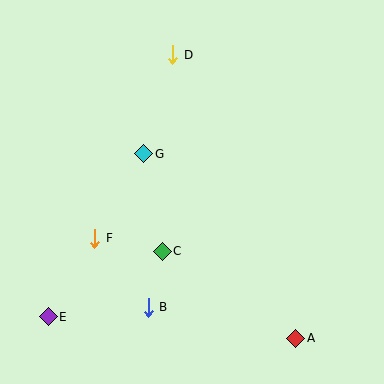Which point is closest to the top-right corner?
Point D is closest to the top-right corner.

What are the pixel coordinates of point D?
Point D is at (173, 55).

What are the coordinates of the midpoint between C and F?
The midpoint between C and F is at (129, 245).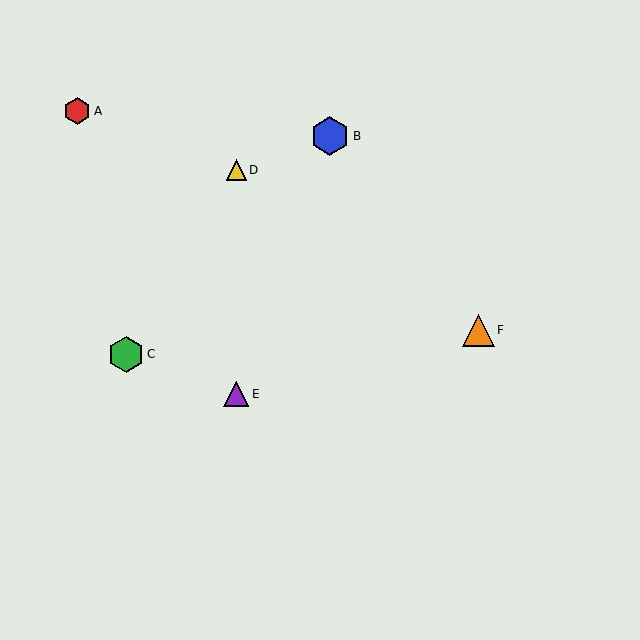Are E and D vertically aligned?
Yes, both are at x≈236.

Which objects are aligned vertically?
Objects D, E are aligned vertically.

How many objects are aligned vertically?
2 objects (D, E) are aligned vertically.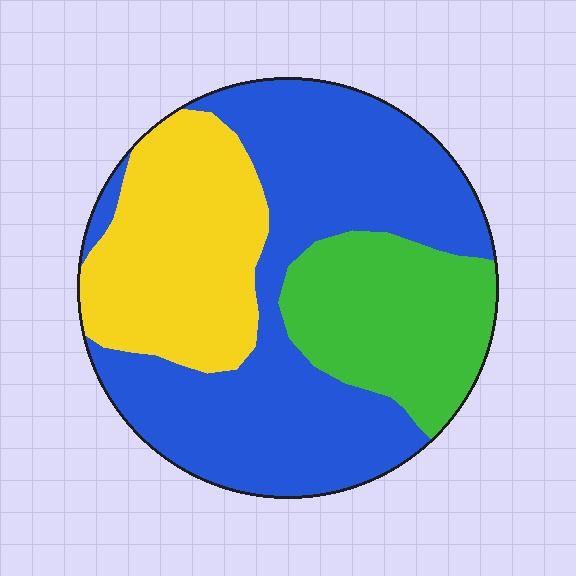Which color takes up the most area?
Blue, at roughly 50%.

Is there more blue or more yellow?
Blue.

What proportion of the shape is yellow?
Yellow takes up about one quarter (1/4) of the shape.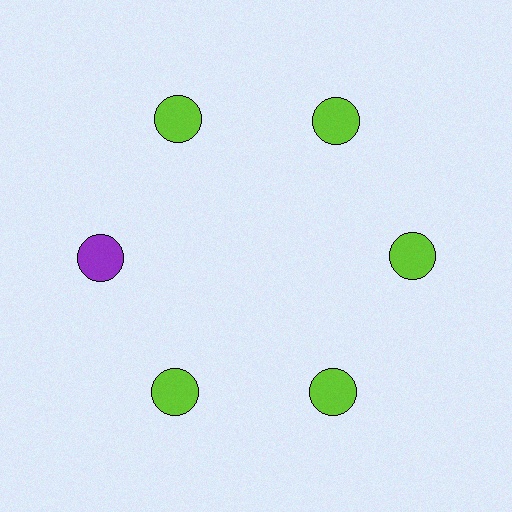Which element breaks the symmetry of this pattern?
The purple circle at roughly the 9 o'clock position breaks the symmetry. All other shapes are lime circles.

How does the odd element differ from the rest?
It has a different color: purple instead of lime.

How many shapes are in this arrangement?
There are 6 shapes arranged in a ring pattern.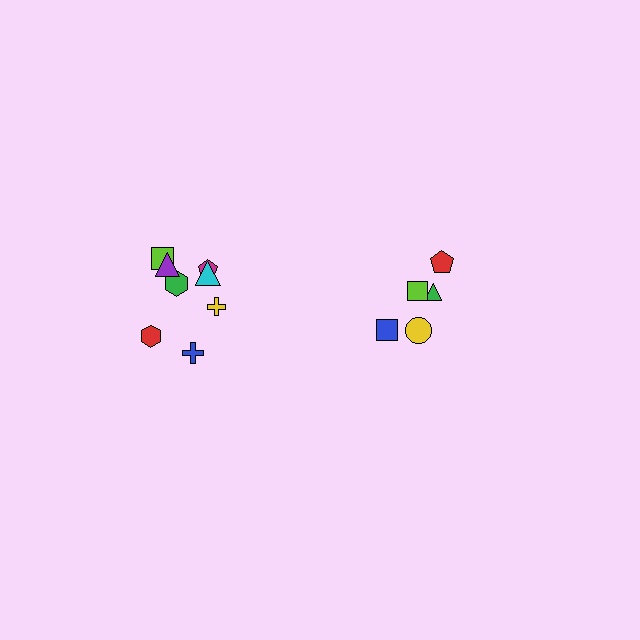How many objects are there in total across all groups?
There are 13 objects.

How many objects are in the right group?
There are 5 objects.